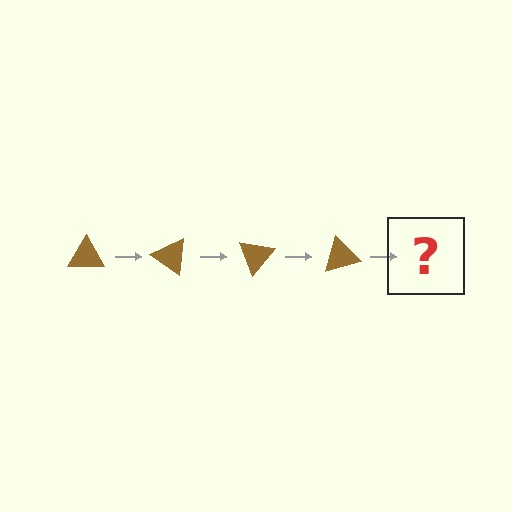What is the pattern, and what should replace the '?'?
The pattern is that the triangle rotates 35 degrees each step. The '?' should be a brown triangle rotated 140 degrees.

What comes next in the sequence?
The next element should be a brown triangle rotated 140 degrees.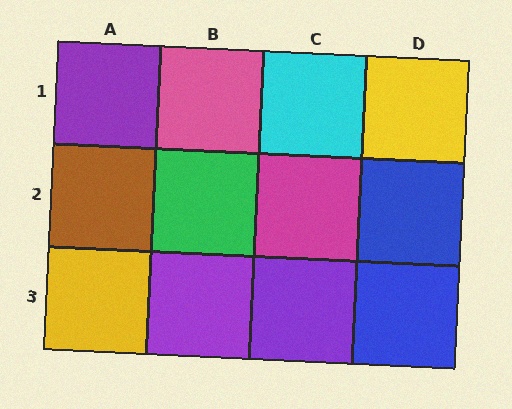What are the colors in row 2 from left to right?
Brown, green, magenta, blue.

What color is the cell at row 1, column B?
Pink.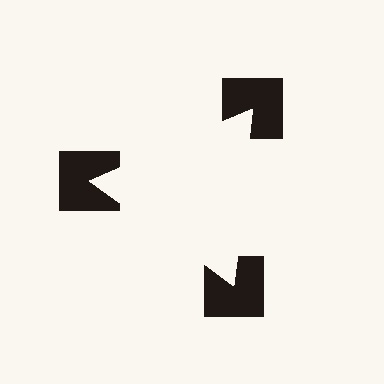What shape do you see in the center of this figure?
An illusory triangle — its edges are inferred from the aligned wedge cuts in the notched squares, not physically drawn.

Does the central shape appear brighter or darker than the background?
It typically appears slightly brighter than the background, even though no actual brightness change is drawn.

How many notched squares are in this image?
There are 3 — one at each vertex of the illusory triangle.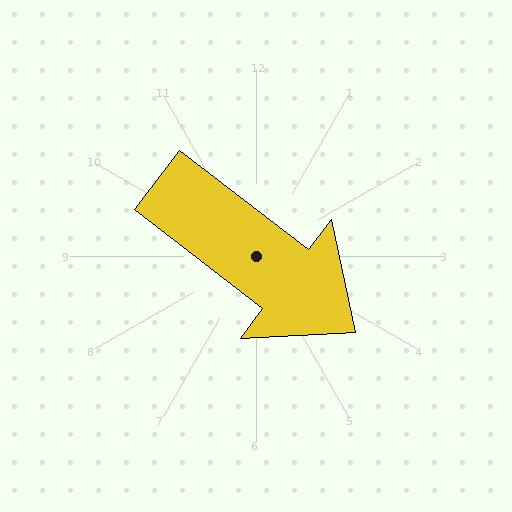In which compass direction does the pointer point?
Southeast.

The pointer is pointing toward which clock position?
Roughly 4 o'clock.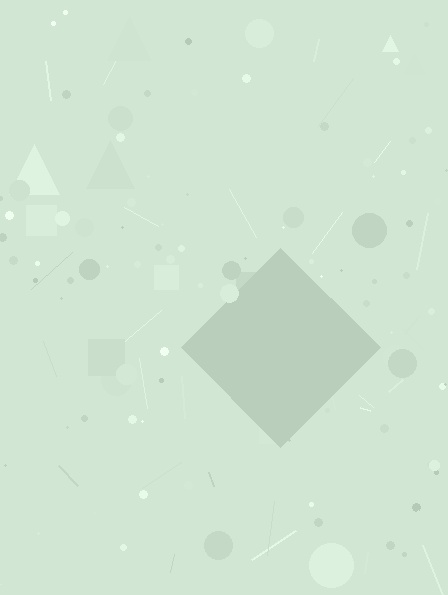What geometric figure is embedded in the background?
A diamond is embedded in the background.